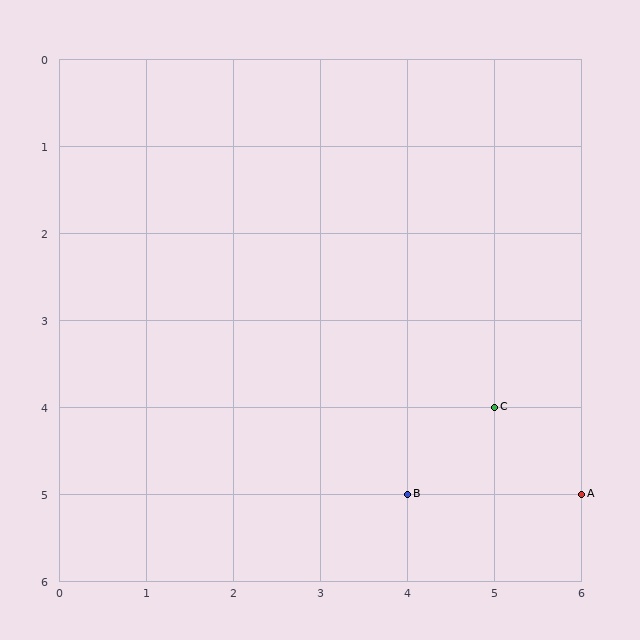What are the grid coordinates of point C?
Point C is at grid coordinates (5, 4).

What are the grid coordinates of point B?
Point B is at grid coordinates (4, 5).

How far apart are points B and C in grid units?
Points B and C are 1 column and 1 row apart (about 1.4 grid units diagonally).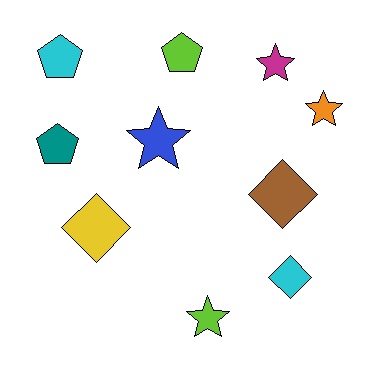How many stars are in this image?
There are 4 stars.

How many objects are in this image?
There are 10 objects.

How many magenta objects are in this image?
There is 1 magenta object.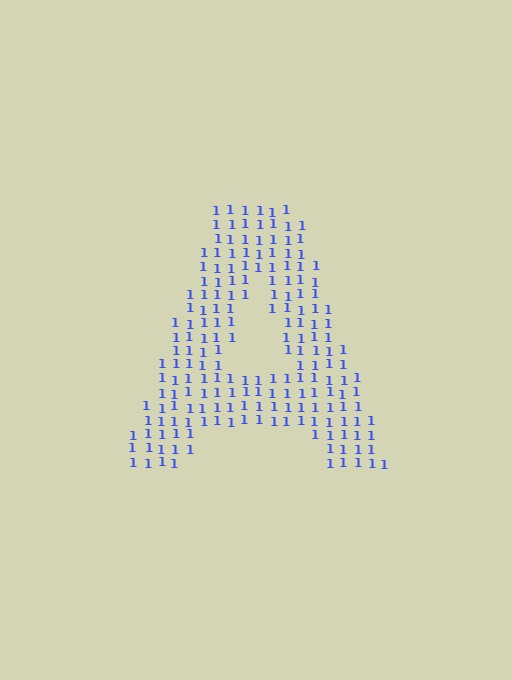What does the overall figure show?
The overall figure shows the letter A.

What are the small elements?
The small elements are digit 1's.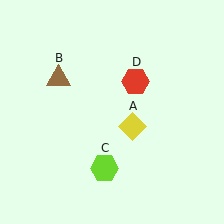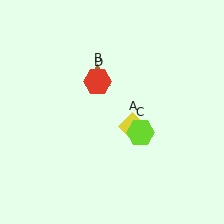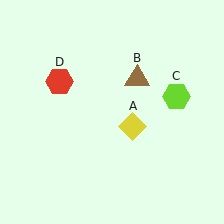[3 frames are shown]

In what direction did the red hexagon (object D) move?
The red hexagon (object D) moved left.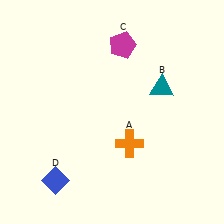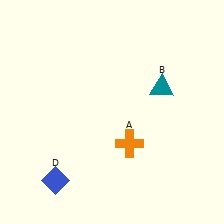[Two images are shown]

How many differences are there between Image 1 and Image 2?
There is 1 difference between the two images.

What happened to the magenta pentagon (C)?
The magenta pentagon (C) was removed in Image 2. It was in the top-right area of Image 1.